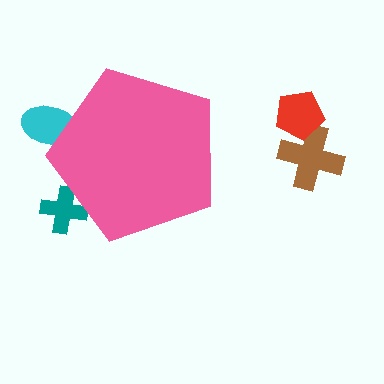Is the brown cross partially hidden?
No, the brown cross is fully visible.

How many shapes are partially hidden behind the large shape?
2 shapes are partially hidden.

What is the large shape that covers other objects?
A pink pentagon.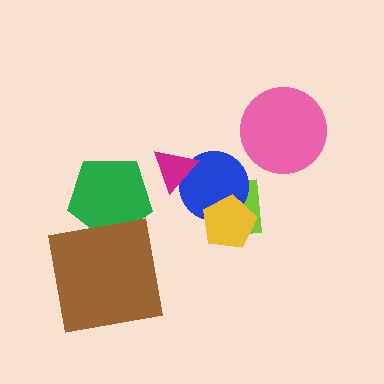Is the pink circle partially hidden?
No, no other shape covers it.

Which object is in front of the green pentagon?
The brown square is in front of the green pentagon.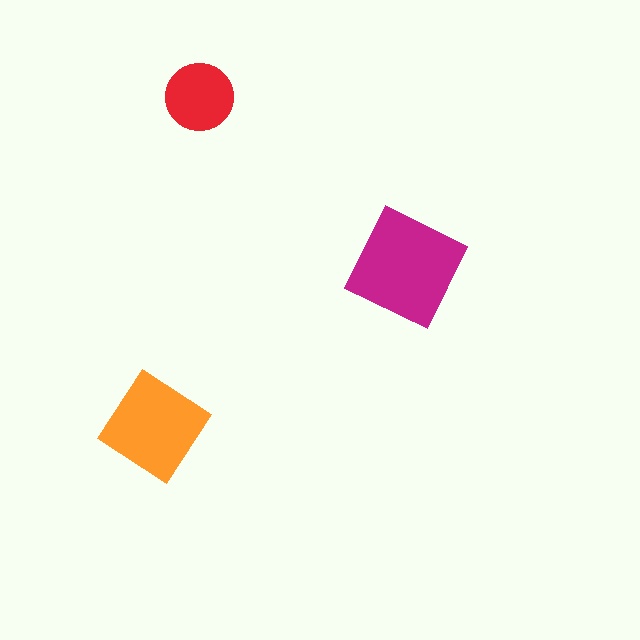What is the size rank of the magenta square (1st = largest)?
1st.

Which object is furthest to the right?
The magenta square is rightmost.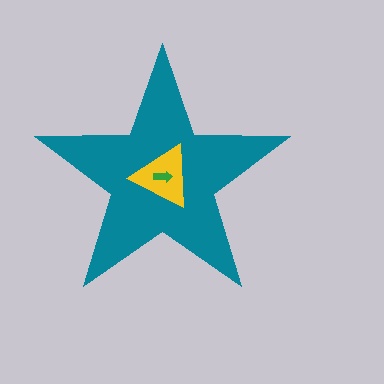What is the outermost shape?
The teal star.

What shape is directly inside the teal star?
The yellow triangle.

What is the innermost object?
The green arrow.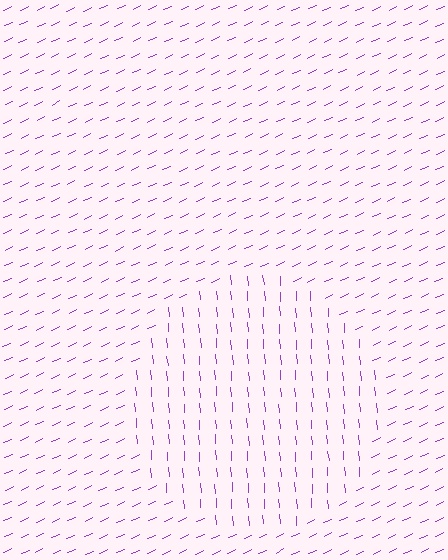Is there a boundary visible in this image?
Yes, there is a texture boundary formed by a change in line orientation.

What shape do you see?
I see a circle.